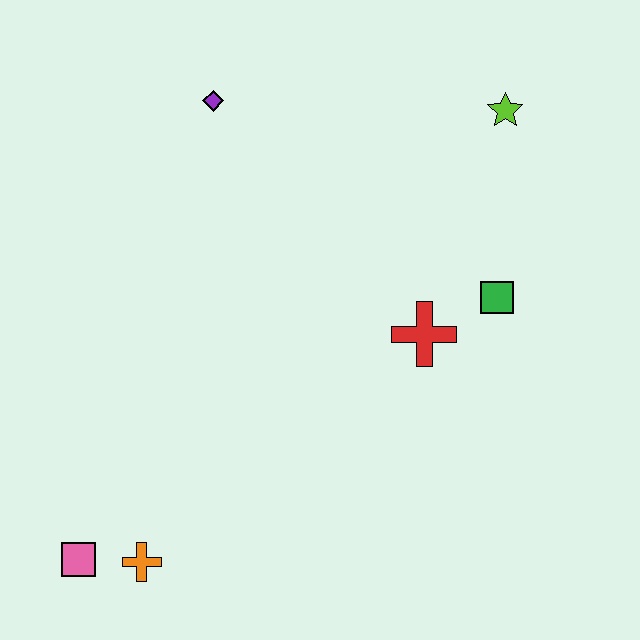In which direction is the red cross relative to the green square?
The red cross is to the left of the green square.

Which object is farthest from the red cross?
The pink square is farthest from the red cross.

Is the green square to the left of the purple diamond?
No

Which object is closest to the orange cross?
The pink square is closest to the orange cross.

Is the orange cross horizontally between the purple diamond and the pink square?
Yes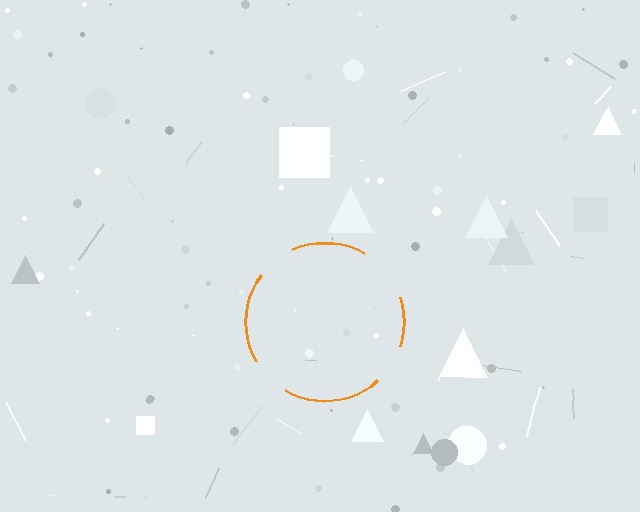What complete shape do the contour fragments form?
The contour fragments form a circle.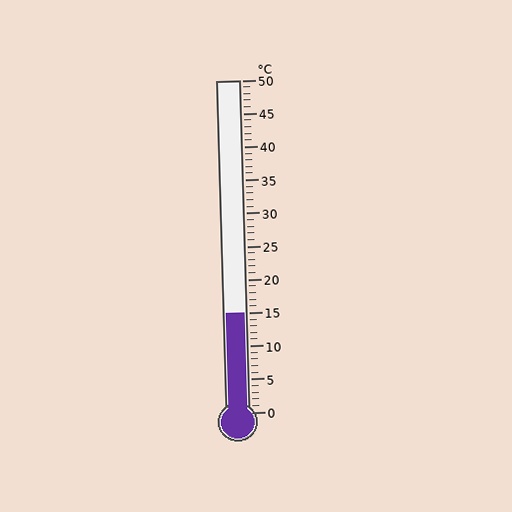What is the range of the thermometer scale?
The thermometer scale ranges from 0°C to 50°C.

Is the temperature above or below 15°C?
The temperature is at 15°C.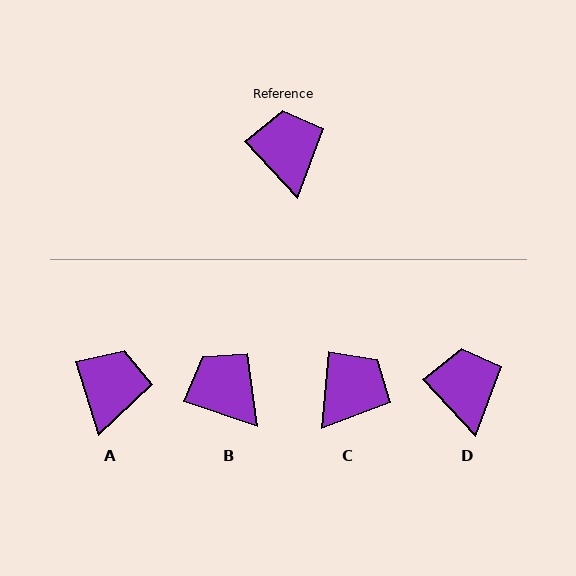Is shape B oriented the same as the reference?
No, it is off by about 28 degrees.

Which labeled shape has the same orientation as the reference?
D.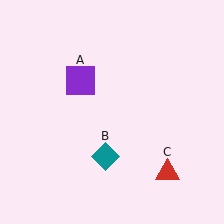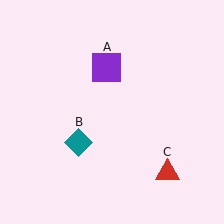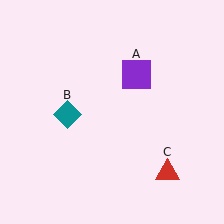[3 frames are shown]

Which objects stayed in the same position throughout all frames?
Red triangle (object C) remained stationary.